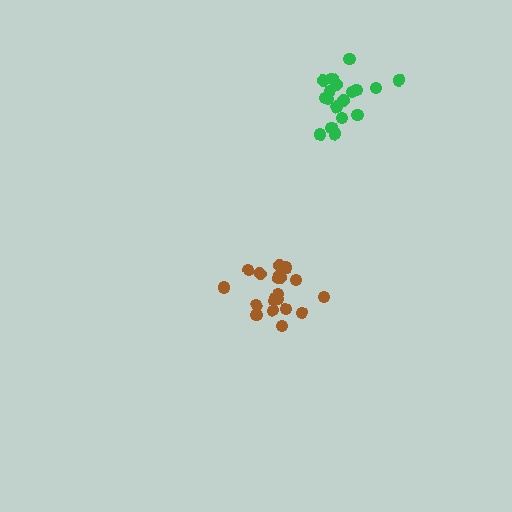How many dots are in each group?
Group 1: 18 dots, Group 2: 19 dots (37 total).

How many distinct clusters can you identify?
There are 2 distinct clusters.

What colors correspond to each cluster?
The clusters are colored: green, brown.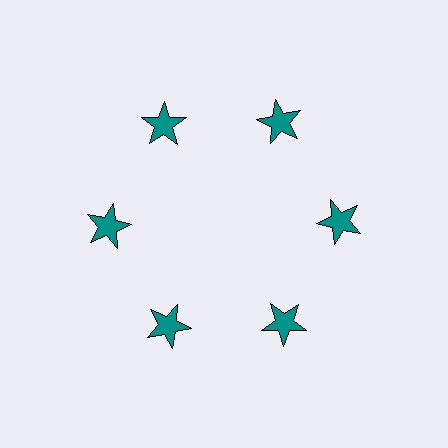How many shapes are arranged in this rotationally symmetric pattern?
There are 6 shapes, arranged in 6 groups of 1.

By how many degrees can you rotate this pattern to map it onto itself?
The pattern maps onto itself every 60 degrees of rotation.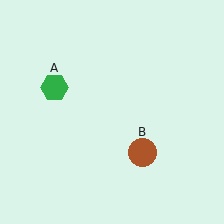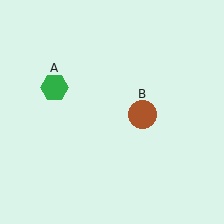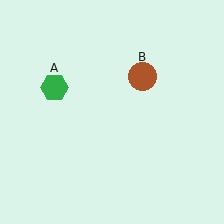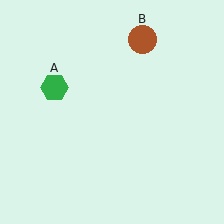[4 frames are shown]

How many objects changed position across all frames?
1 object changed position: brown circle (object B).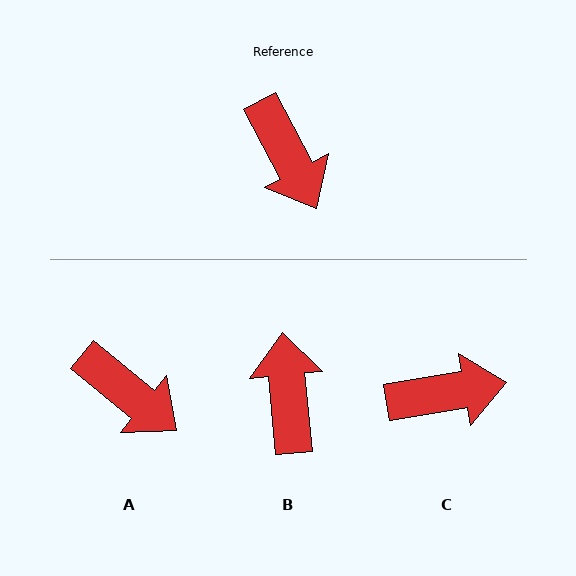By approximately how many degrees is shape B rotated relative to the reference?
Approximately 157 degrees counter-clockwise.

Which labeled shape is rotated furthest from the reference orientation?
B, about 157 degrees away.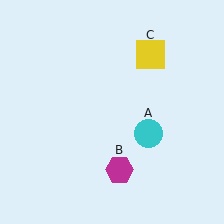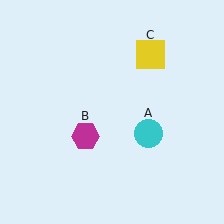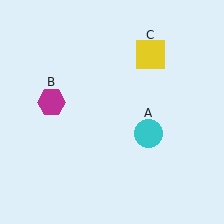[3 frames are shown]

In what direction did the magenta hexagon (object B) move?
The magenta hexagon (object B) moved up and to the left.